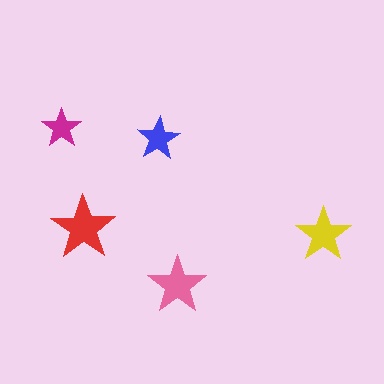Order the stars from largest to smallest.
the red one, the pink one, the yellow one, the blue one, the magenta one.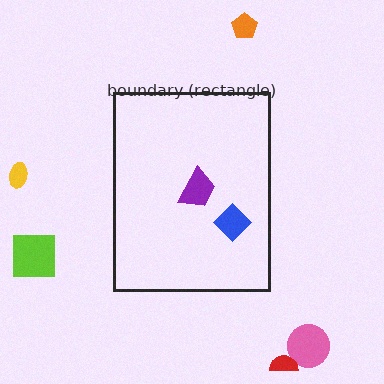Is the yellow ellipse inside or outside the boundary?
Outside.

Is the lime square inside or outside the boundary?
Outside.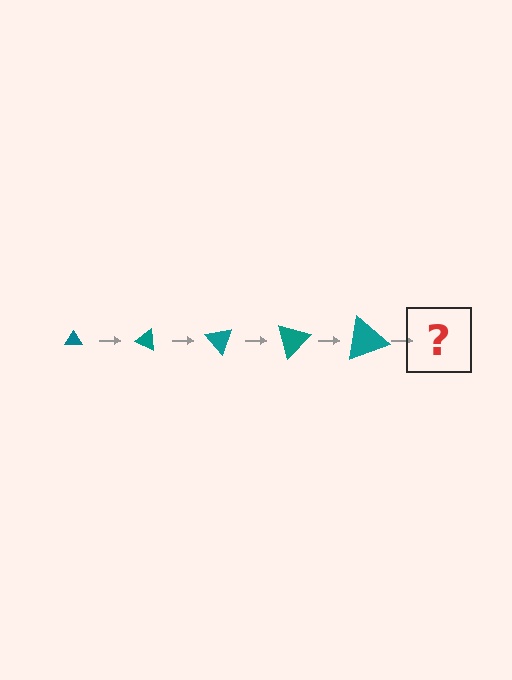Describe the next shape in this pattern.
It should be a triangle, larger than the previous one and rotated 125 degrees from the start.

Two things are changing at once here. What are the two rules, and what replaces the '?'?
The two rules are that the triangle grows larger each step and it rotates 25 degrees each step. The '?' should be a triangle, larger than the previous one and rotated 125 degrees from the start.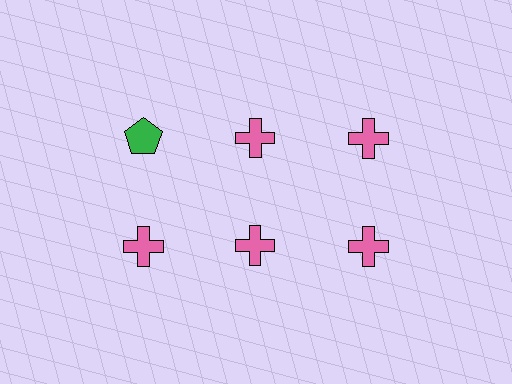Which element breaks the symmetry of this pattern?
The green pentagon in the top row, leftmost column breaks the symmetry. All other shapes are pink crosses.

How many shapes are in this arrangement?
There are 6 shapes arranged in a grid pattern.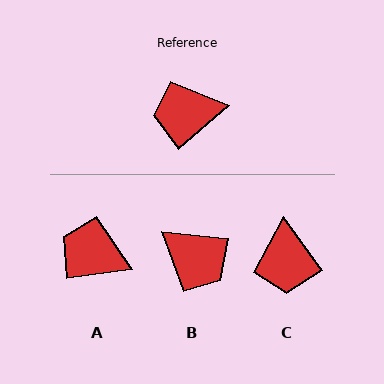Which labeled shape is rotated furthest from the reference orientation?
B, about 134 degrees away.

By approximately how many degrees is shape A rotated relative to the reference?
Approximately 33 degrees clockwise.